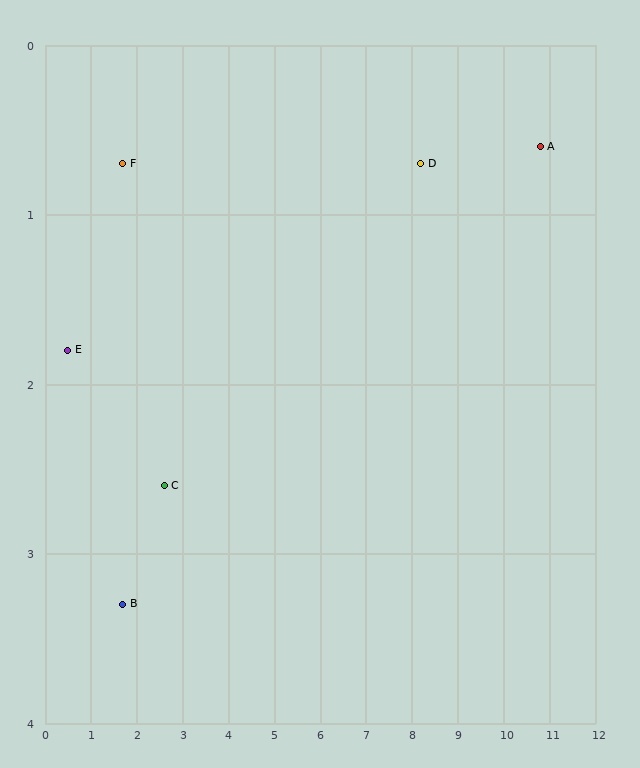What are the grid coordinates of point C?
Point C is at approximately (2.6, 2.6).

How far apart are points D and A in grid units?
Points D and A are about 2.6 grid units apart.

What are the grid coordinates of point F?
Point F is at approximately (1.7, 0.7).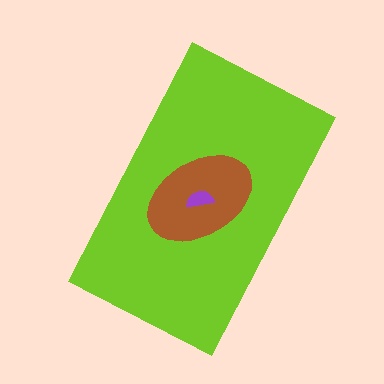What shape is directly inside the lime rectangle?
The brown ellipse.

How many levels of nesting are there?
3.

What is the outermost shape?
The lime rectangle.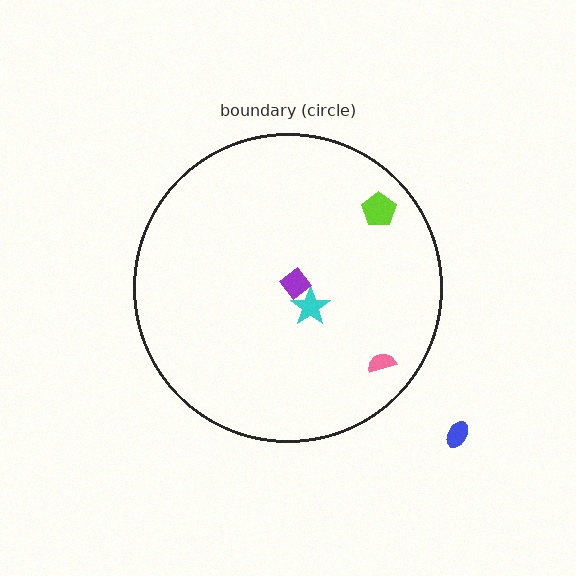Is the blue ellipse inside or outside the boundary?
Outside.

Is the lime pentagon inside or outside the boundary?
Inside.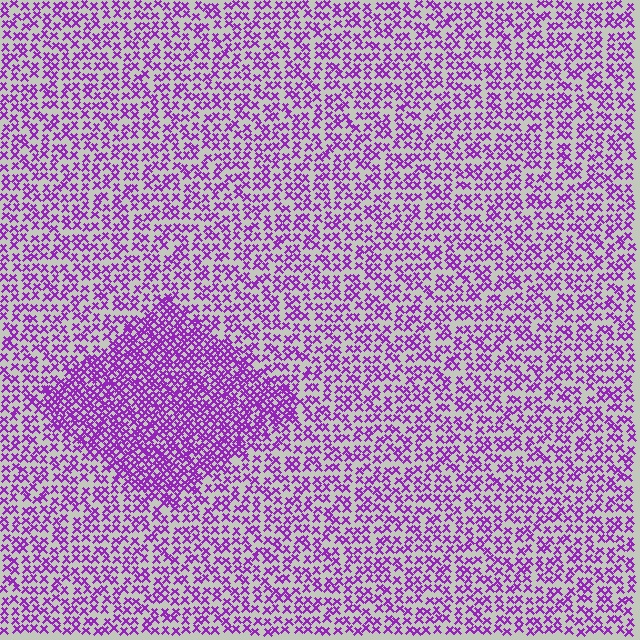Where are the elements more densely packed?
The elements are more densely packed inside the diamond boundary.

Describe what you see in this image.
The image contains small purple elements arranged at two different densities. A diamond-shaped region is visible where the elements are more densely packed than the surrounding area.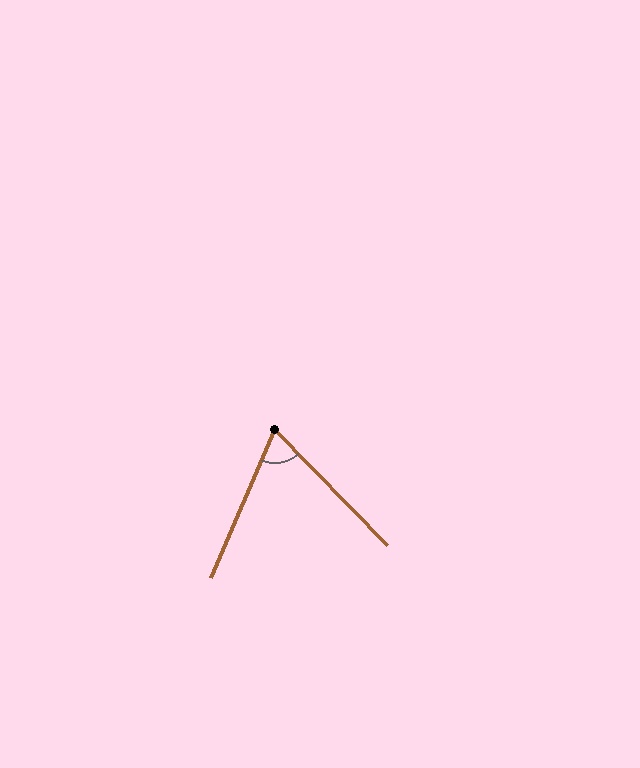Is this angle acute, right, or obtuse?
It is acute.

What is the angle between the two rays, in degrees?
Approximately 68 degrees.